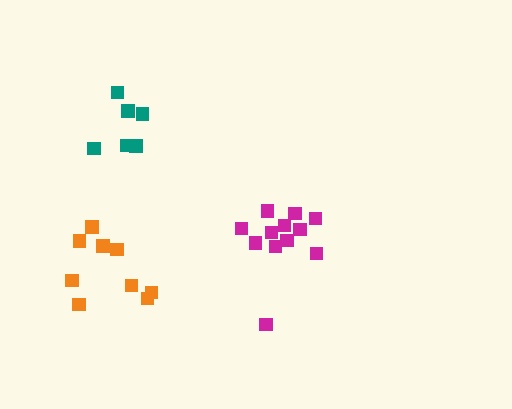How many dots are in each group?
Group 1: 12 dots, Group 2: 7 dots, Group 3: 9 dots (28 total).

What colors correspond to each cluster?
The clusters are colored: magenta, teal, orange.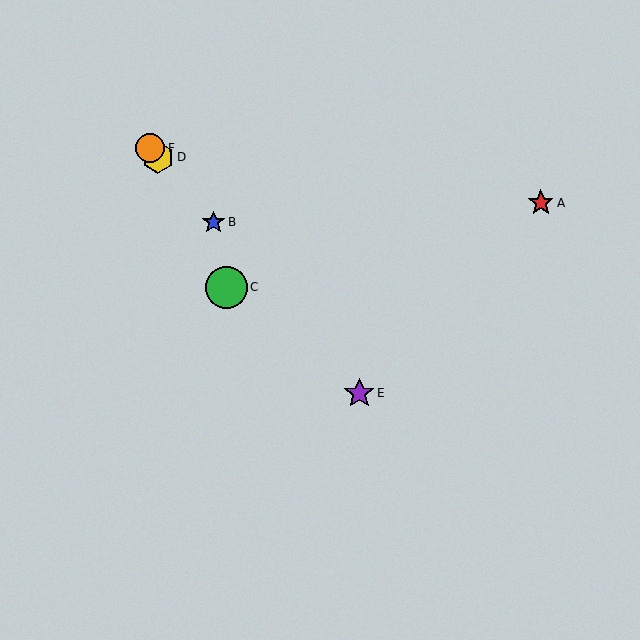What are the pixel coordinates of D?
Object D is at (158, 157).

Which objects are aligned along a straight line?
Objects B, D, E, F are aligned along a straight line.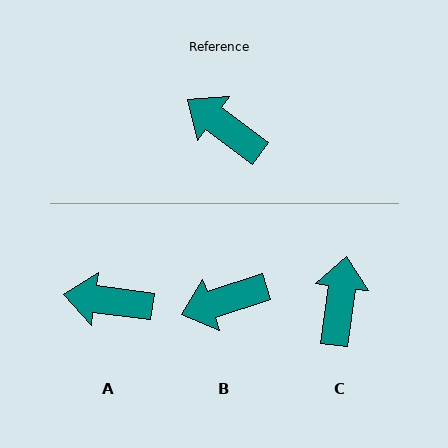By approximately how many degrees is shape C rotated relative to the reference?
Approximately 61 degrees clockwise.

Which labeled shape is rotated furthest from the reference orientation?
C, about 61 degrees away.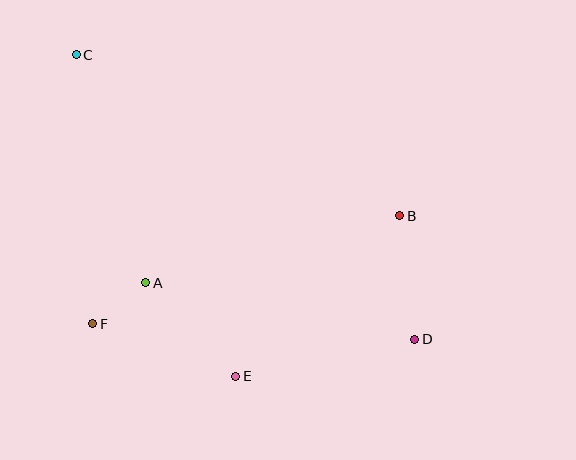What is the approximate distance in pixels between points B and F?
The distance between B and F is approximately 326 pixels.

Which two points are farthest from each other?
Points C and D are farthest from each other.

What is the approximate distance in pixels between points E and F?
The distance between E and F is approximately 152 pixels.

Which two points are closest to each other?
Points A and F are closest to each other.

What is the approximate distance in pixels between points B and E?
The distance between B and E is approximately 230 pixels.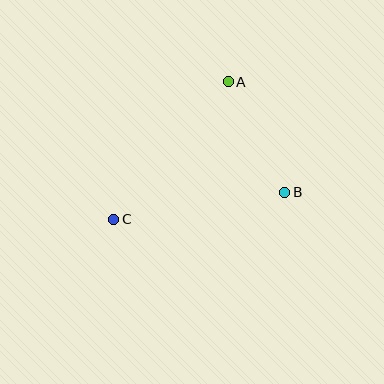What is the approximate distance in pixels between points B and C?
The distance between B and C is approximately 173 pixels.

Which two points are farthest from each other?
Points A and C are farthest from each other.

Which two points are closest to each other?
Points A and B are closest to each other.